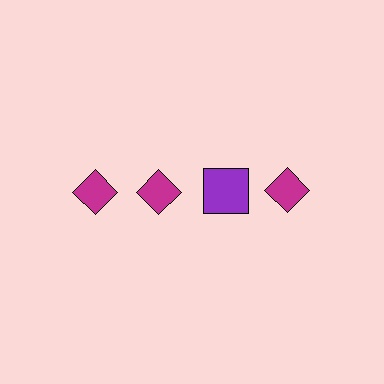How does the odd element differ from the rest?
It differs in both color (purple instead of magenta) and shape (square instead of diamond).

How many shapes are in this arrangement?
There are 4 shapes arranged in a grid pattern.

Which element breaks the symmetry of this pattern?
The purple square in the top row, center column breaks the symmetry. All other shapes are magenta diamonds.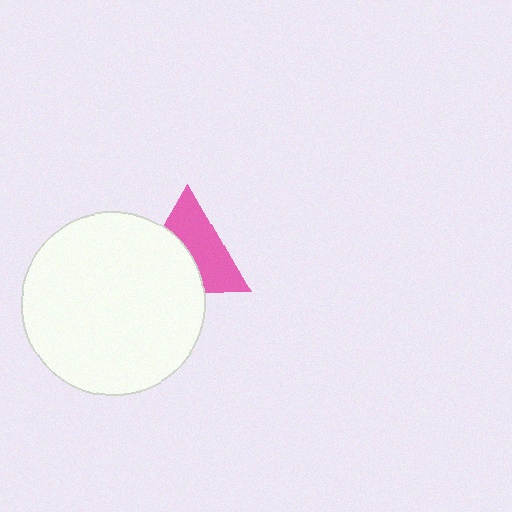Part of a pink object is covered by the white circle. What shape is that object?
It is a triangle.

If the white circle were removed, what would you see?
You would see the complete pink triangle.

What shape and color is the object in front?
The object in front is a white circle.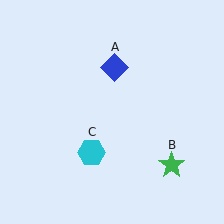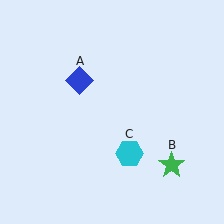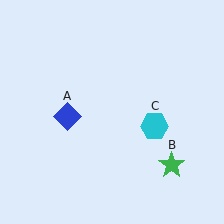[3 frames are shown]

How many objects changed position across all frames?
2 objects changed position: blue diamond (object A), cyan hexagon (object C).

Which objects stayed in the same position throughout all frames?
Green star (object B) remained stationary.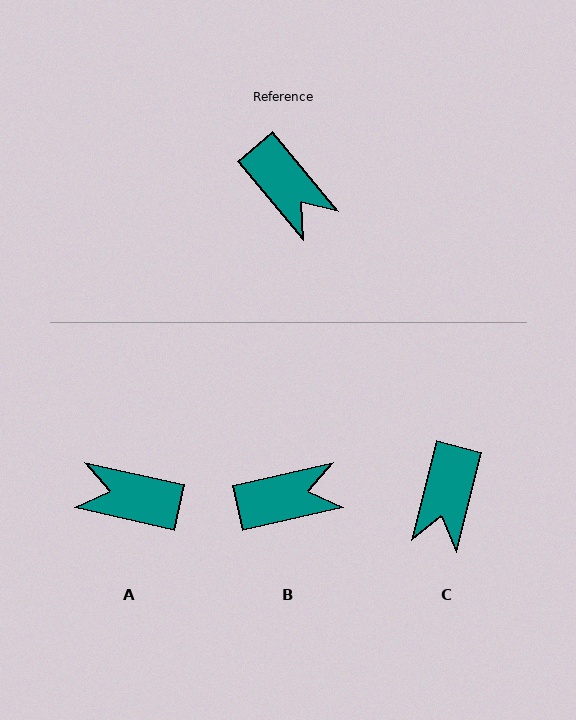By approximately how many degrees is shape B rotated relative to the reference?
Approximately 63 degrees counter-clockwise.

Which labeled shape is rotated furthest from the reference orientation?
A, about 142 degrees away.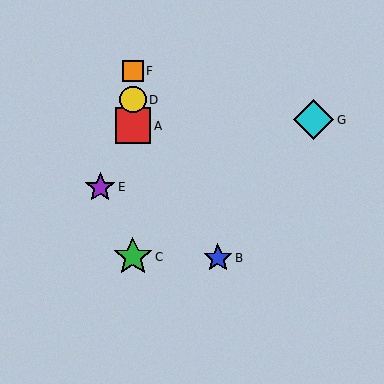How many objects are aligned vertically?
4 objects (A, C, D, F) are aligned vertically.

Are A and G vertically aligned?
No, A is at x≈133 and G is at x≈314.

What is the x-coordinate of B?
Object B is at x≈218.